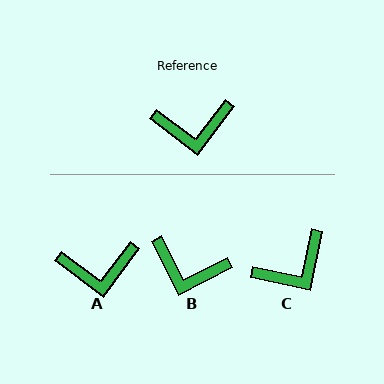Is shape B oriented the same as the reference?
No, it is off by about 26 degrees.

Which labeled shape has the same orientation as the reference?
A.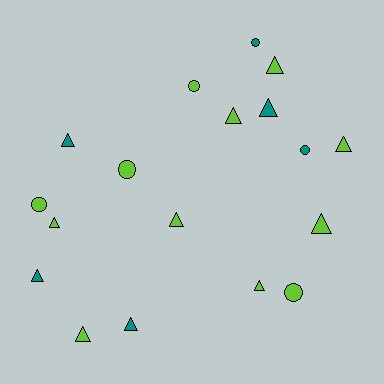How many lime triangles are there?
There are 8 lime triangles.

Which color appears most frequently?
Lime, with 12 objects.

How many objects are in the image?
There are 18 objects.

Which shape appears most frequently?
Triangle, with 12 objects.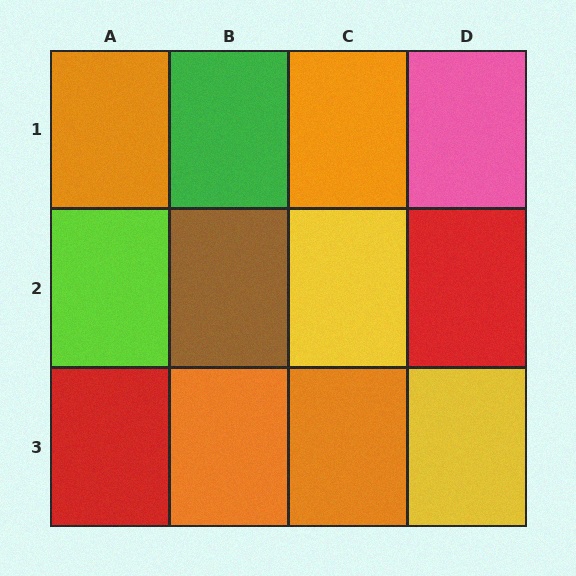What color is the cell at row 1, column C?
Orange.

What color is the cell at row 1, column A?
Orange.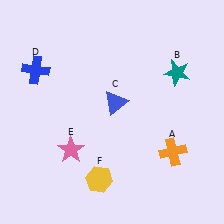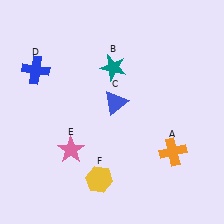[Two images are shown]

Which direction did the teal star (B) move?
The teal star (B) moved left.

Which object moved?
The teal star (B) moved left.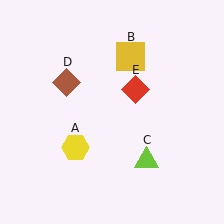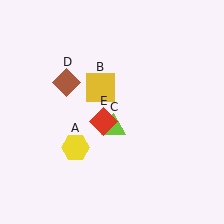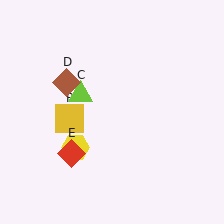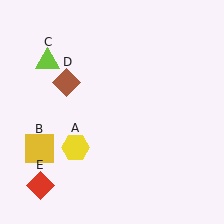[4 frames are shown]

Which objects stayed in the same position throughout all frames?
Yellow hexagon (object A) and brown diamond (object D) remained stationary.